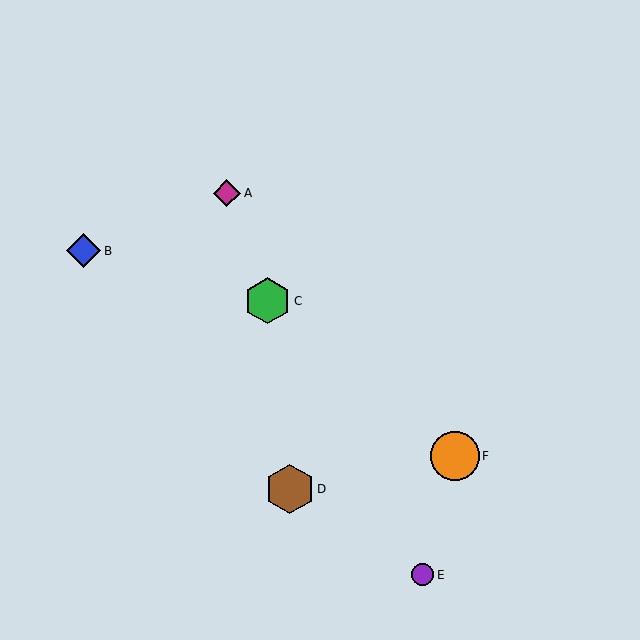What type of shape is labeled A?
Shape A is a magenta diamond.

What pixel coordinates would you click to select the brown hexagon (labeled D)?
Click at (290, 489) to select the brown hexagon D.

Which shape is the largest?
The brown hexagon (labeled D) is the largest.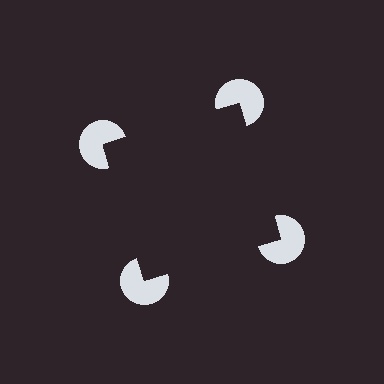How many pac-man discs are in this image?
There are 4 — one at each vertex of the illusory square.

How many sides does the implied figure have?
4 sides.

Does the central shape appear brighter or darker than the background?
It typically appears slightly darker than the background, even though no actual brightness change is drawn.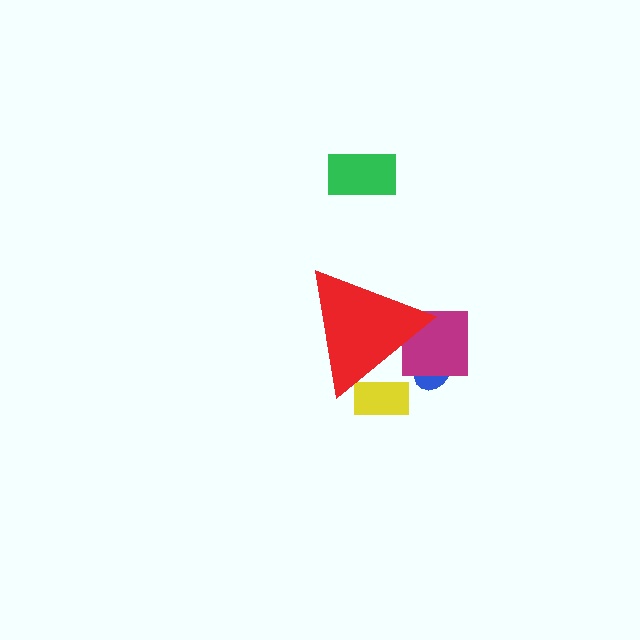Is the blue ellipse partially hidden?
Yes, the blue ellipse is partially hidden behind the red triangle.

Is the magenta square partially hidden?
Yes, the magenta square is partially hidden behind the red triangle.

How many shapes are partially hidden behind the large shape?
3 shapes are partially hidden.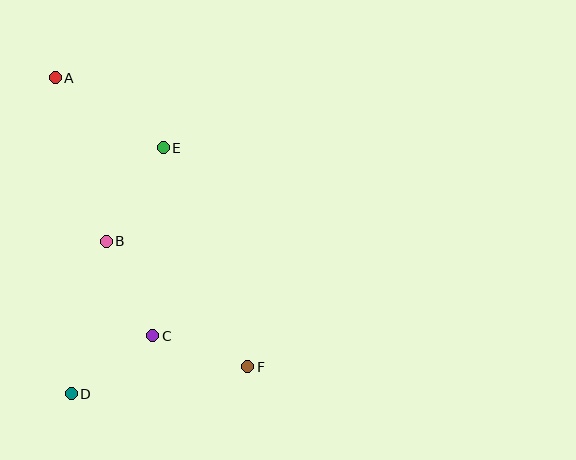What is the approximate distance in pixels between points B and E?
The distance between B and E is approximately 110 pixels.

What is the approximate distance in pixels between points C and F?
The distance between C and F is approximately 100 pixels.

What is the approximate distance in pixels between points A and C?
The distance between A and C is approximately 276 pixels.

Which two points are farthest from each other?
Points A and F are farthest from each other.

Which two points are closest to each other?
Points C and D are closest to each other.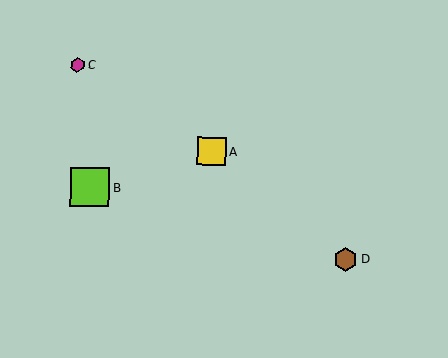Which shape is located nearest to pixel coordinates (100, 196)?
The lime square (labeled B) at (90, 187) is nearest to that location.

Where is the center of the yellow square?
The center of the yellow square is at (212, 151).